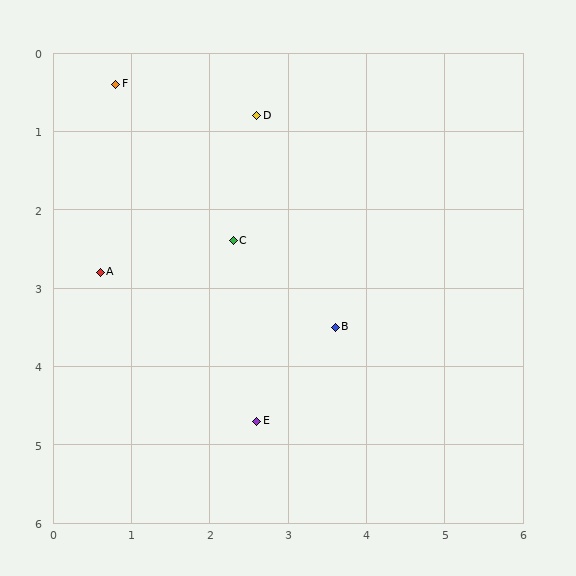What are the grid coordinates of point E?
Point E is at approximately (2.6, 4.7).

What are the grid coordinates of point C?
Point C is at approximately (2.3, 2.4).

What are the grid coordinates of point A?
Point A is at approximately (0.6, 2.8).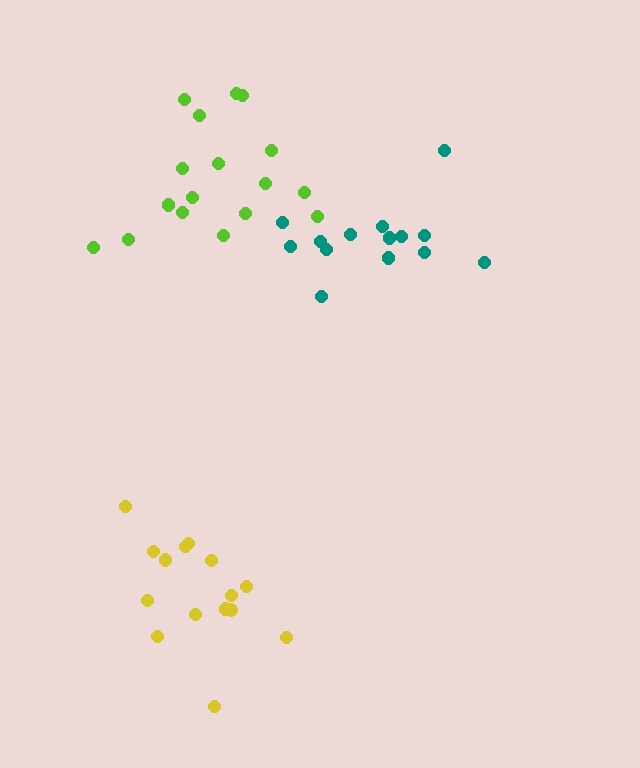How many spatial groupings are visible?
There are 3 spatial groupings.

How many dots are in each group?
Group 1: 14 dots, Group 2: 15 dots, Group 3: 17 dots (46 total).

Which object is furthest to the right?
The teal cluster is rightmost.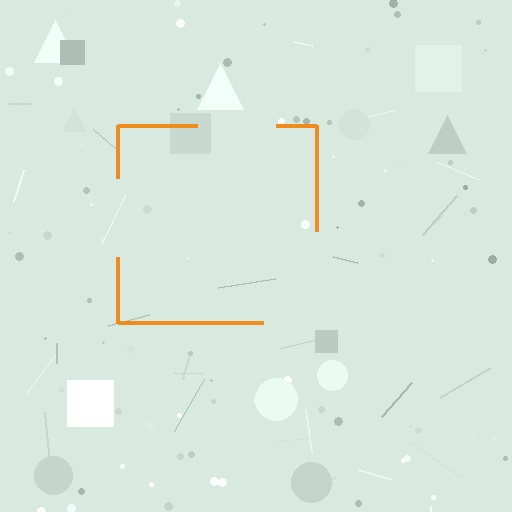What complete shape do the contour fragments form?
The contour fragments form a square.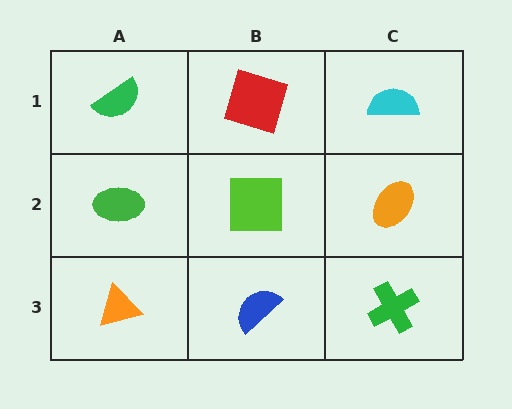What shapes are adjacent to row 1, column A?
A green ellipse (row 2, column A), a red square (row 1, column B).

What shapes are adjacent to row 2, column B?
A red square (row 1, column B), a blue semicircle (row 3, column B), a green ellipse (row 2, column A), an orange ellipse (row 2, column C).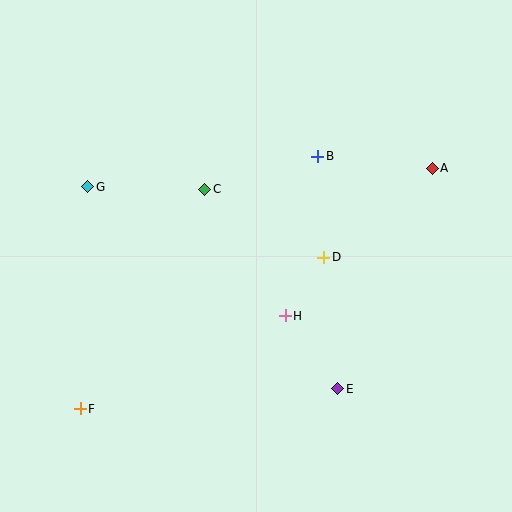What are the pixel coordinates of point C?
Point C is at (205, 189).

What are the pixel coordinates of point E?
Point E is at (338, 389).